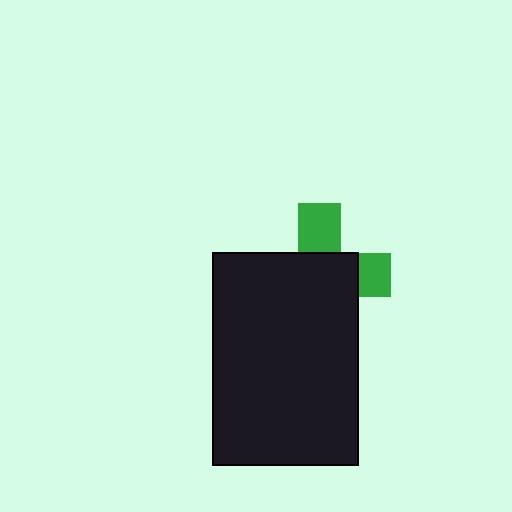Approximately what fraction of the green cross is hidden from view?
Roughly 67% of the green cross is hidden behind the black rectangle.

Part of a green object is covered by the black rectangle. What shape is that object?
It is a cross.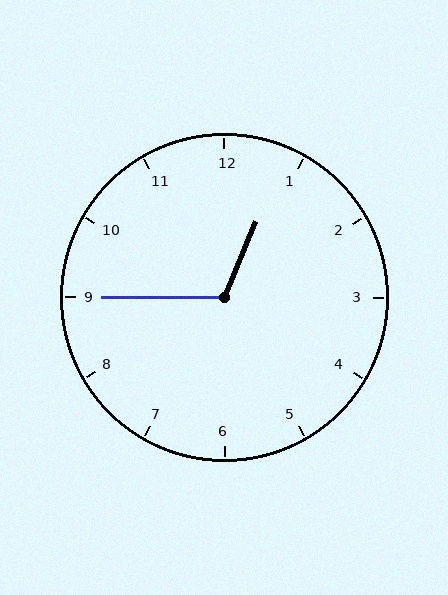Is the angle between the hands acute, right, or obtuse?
It is obtuse.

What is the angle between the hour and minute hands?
Approximately 112 degrees.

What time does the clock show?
12:45.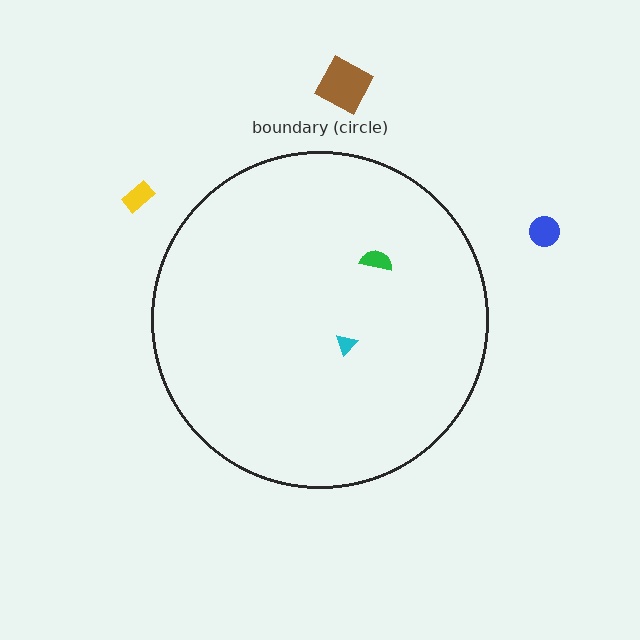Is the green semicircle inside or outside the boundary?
Inside.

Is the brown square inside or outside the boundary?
Outside.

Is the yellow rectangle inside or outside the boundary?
Outside.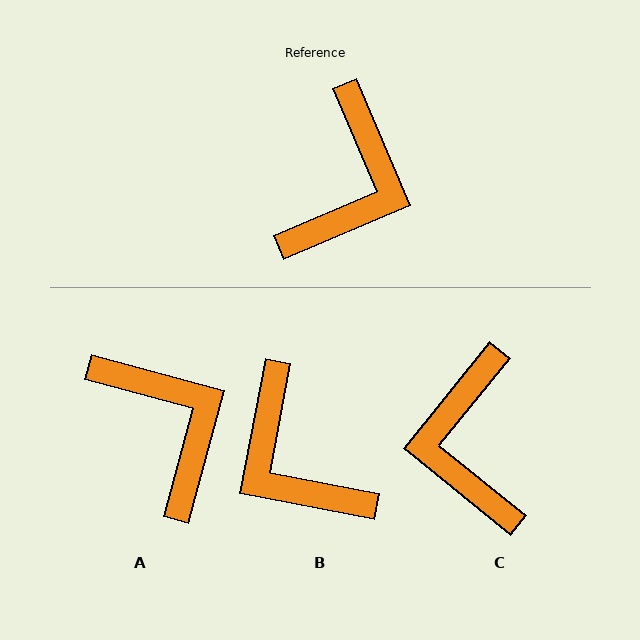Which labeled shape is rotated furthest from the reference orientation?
C, about 152 degrees away.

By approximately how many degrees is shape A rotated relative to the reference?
Approximately 52 degrees counter-clockwise.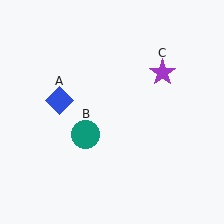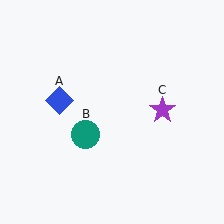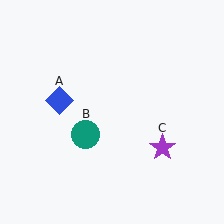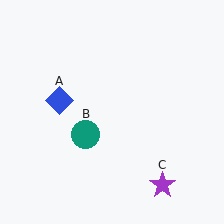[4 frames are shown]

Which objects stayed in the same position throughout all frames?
Blue diamond (object A) and teal circle (object B) remained stationary.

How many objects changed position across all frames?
1 object changed position: purple star (object C).